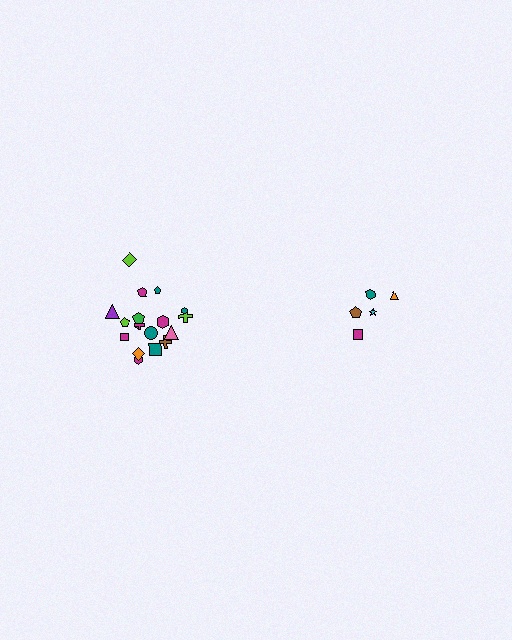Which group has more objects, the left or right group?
The left group.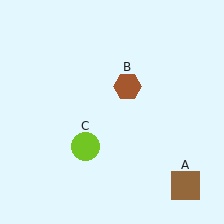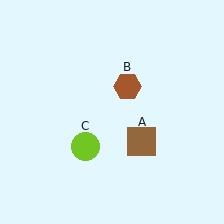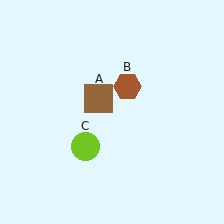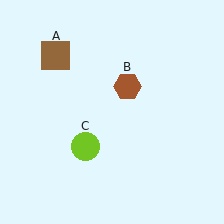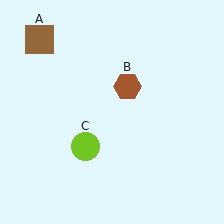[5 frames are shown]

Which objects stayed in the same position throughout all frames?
Brown hexagon (object B) and lime circle (object C) remained stationary.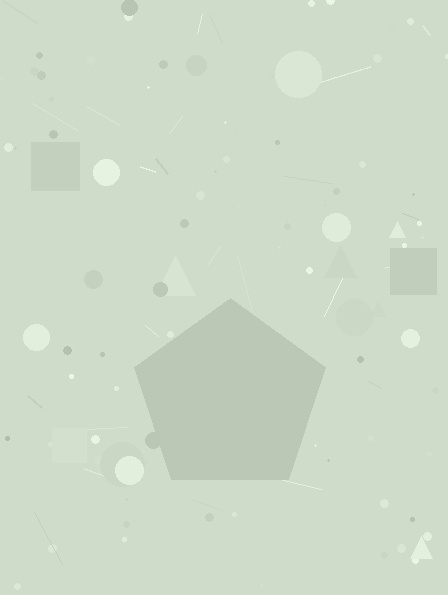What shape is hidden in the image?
A pentagon is hidden in the image.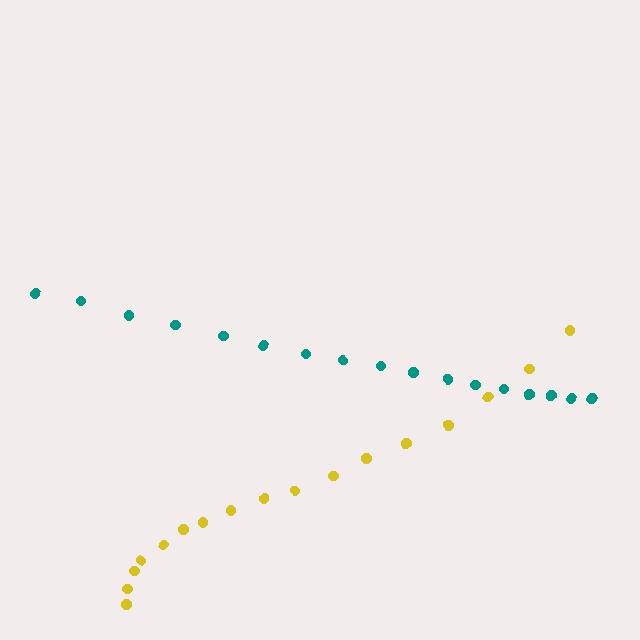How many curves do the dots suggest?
There are 2 distinct paths.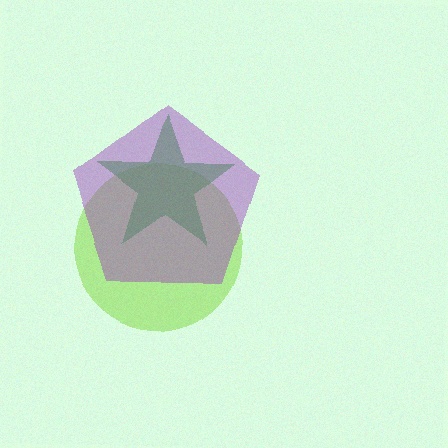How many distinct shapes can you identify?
There are 3 distinct shapes: a lime circle, a green star, a purple pentagon.